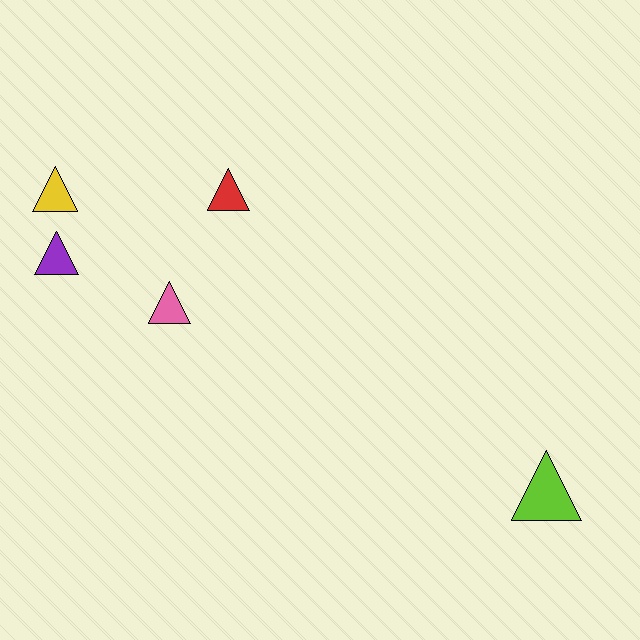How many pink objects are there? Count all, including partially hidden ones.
There is 1 pink object.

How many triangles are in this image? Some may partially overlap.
There are 5 triangles.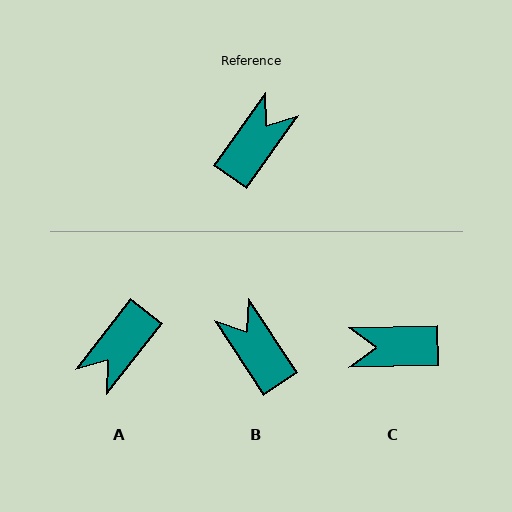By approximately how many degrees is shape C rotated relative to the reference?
Approximately 126 degrees counter-clockwise.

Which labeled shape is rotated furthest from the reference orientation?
A, about 177 degrees away.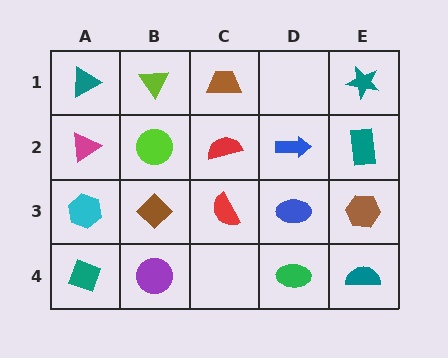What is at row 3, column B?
A brown diamond.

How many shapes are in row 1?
4 shapes.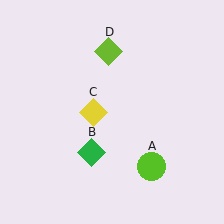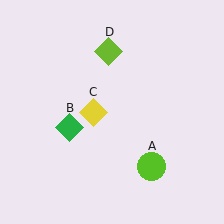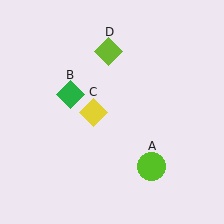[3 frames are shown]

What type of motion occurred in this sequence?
The green diamond (object B) rotated clockwise around the center of the scene.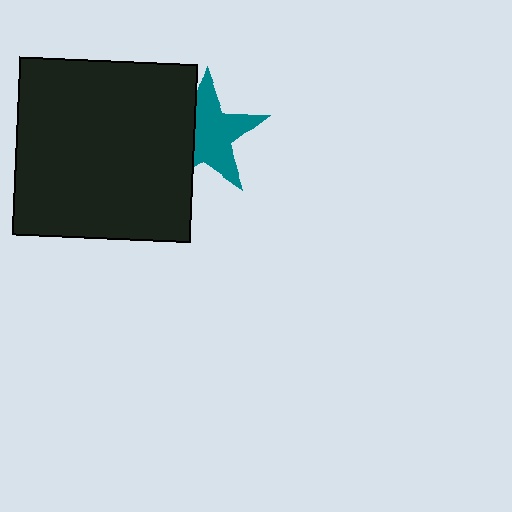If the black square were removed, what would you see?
You would see the complete teal star.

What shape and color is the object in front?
The object in front is a black square.